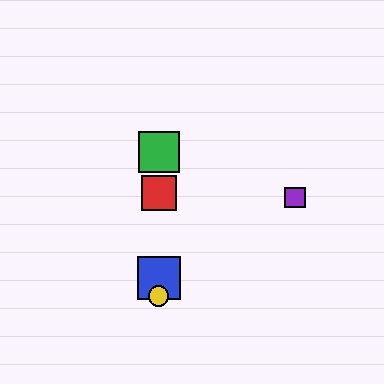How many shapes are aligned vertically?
4 shapes (the red square, the blue square, the green square, the yellow circle) are aligned vertically.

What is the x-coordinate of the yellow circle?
The yellow circle is at x≈159.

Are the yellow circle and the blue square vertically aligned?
Yes, both are at x≈159.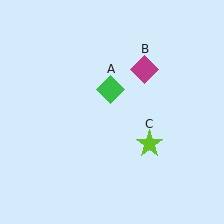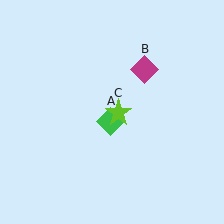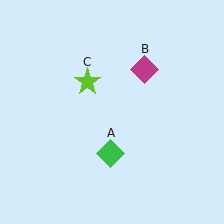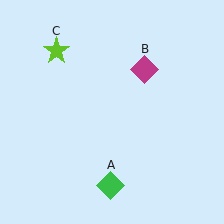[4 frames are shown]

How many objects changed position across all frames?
2 objects changed position: green diamond (object A), lime star (object C).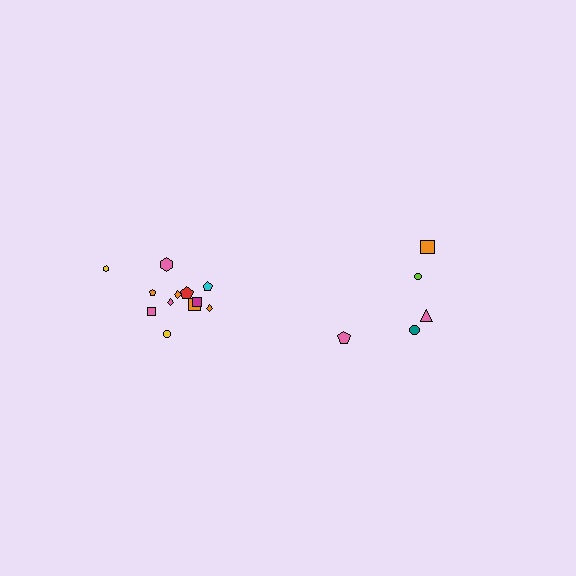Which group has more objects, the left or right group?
The left group.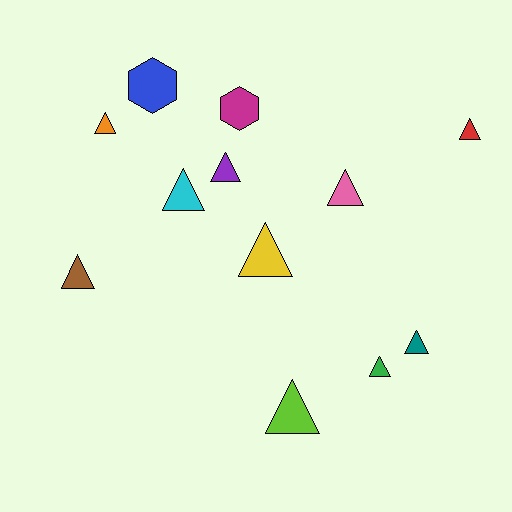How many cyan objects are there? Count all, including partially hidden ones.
There is 1 cyan object.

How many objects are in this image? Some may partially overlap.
There are 12 objects.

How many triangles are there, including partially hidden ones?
There are 10 triangles.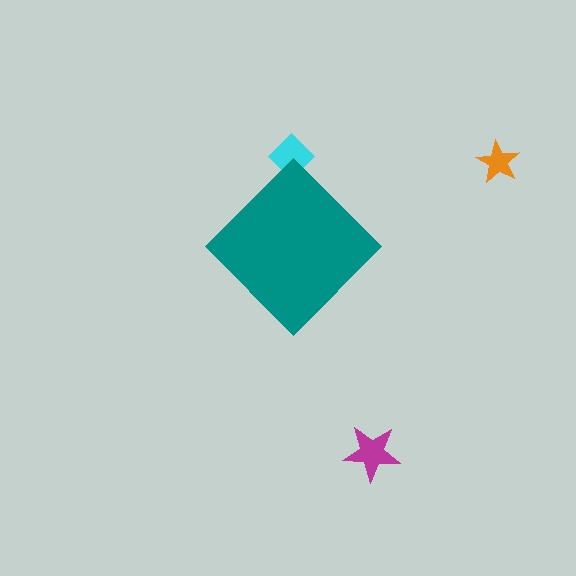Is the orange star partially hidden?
No, the orange star is fully visible.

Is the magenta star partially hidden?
No, the magenta star is fully visible.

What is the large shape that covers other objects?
A teal diamond.